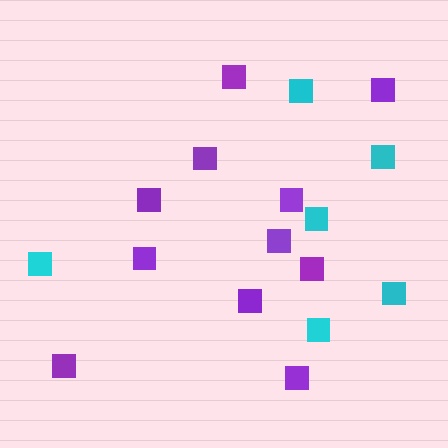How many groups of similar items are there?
There are 2 groups: one group of purple squares (11) and one group of cyan squares (6).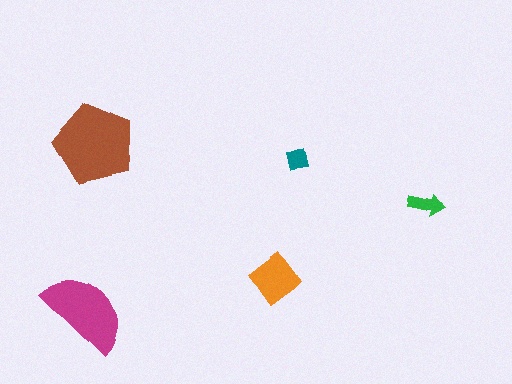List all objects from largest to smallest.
The brown pentagon, the magenta semicircle, the orange diamond, the green arrow, the teal square.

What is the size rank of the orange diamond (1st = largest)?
3rd.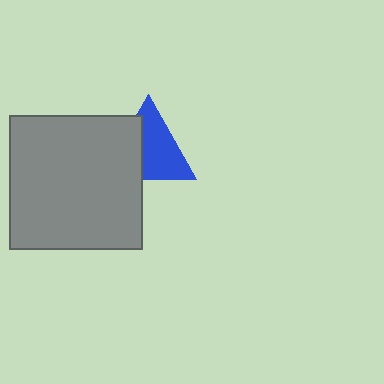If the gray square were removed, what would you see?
You would see the complete blue triangle.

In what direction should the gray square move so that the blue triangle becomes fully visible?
The gray square should move left. That is the shortest direction to clear the overlap and leave the blue triangle fully visible.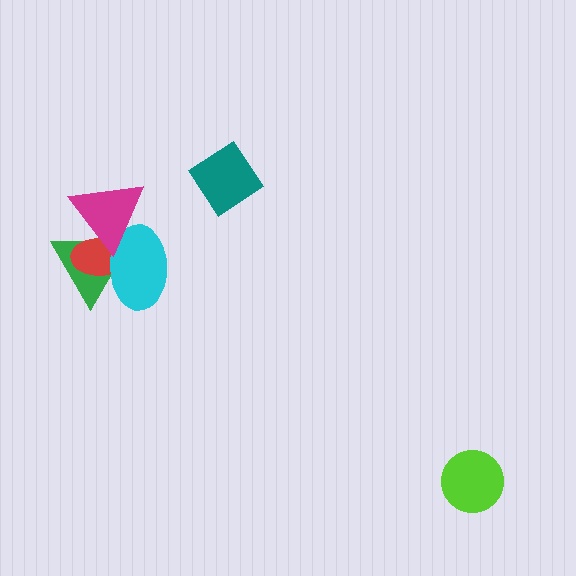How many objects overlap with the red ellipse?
3 objects overlap with the red ellipse.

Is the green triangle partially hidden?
Yes, it is partially covered by another shape.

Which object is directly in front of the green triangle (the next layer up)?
The red ellipse is directly in front of the green triangle.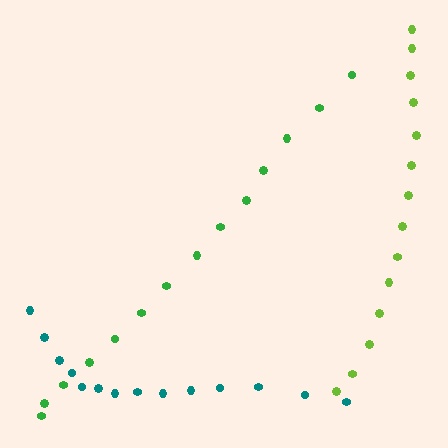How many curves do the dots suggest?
There are 3 distinct paths.